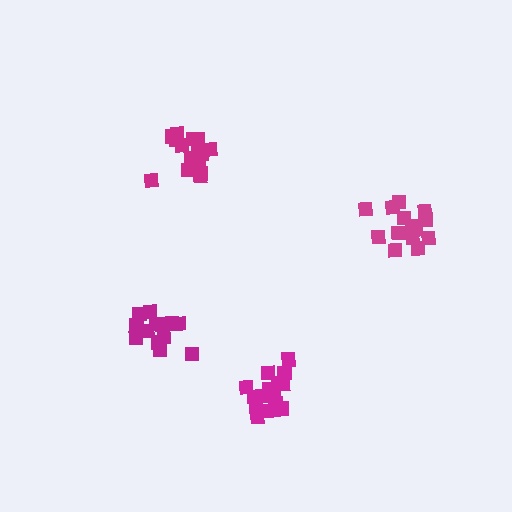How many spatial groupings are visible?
There are 4 spatial groupings.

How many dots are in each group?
Group 1: 15 dots, Group 2: 13 dots, Group 3: 18 dots, Group 4: 17 dots (63 total).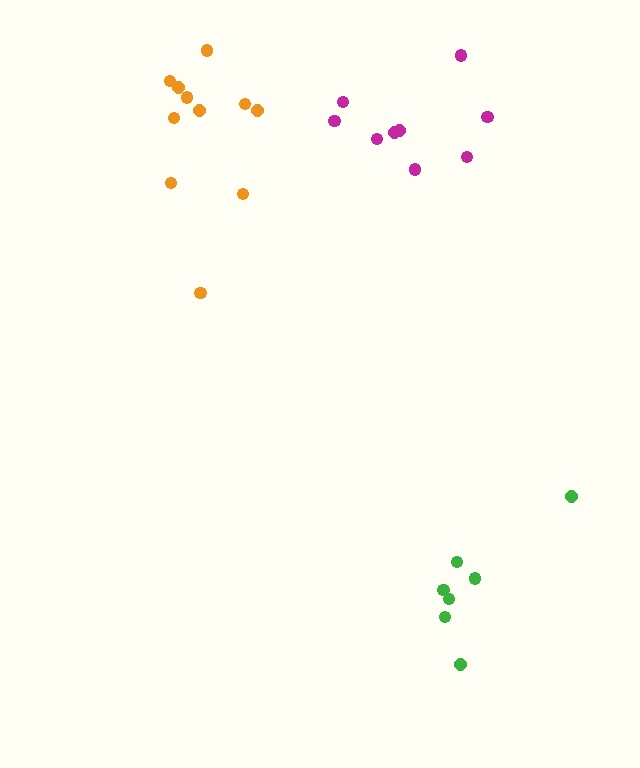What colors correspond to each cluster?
The clusters are colored: green, magenta, orange.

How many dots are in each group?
Group 1: 7 dots, Group 2: 9 dots, Group 3: 11 dots (27 total).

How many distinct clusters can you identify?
There are 3 distinct clusters.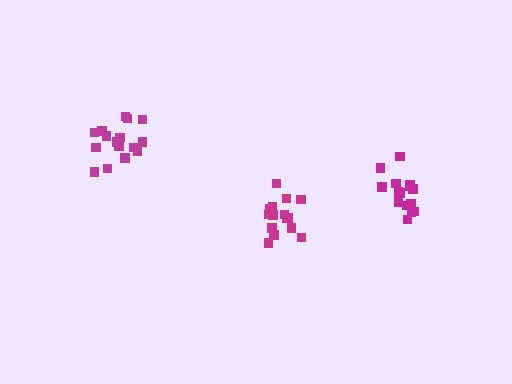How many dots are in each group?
Group 1: 15 dots, Group 2: 16 dots, Group 3: 15 dots (46 total).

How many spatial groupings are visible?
There are 3 spatial groupings.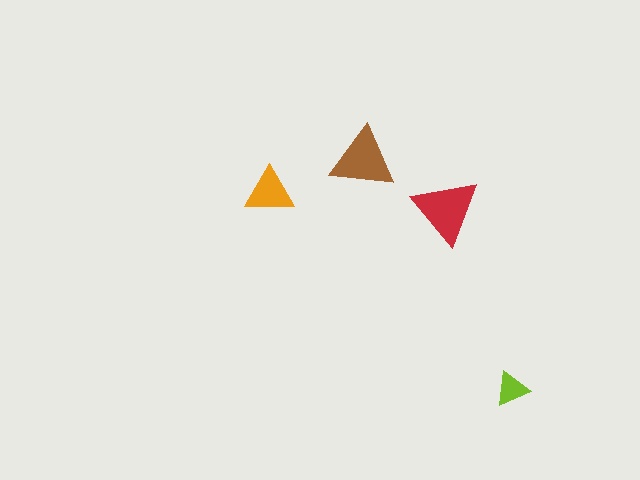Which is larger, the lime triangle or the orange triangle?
The orange one.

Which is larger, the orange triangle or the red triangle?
The red one.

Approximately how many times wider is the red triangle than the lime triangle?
About 2 times wider.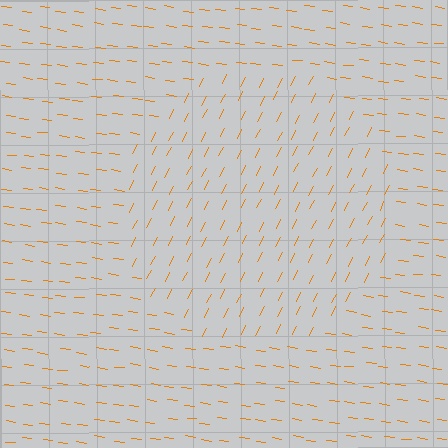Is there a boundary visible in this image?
Yes, there is a texture boundary formed by a change in line orientation.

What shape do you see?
I see a circle.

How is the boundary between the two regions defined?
The boundary is defined purely by a change in line orientation (approximately 70 degrees difference). All lines are the same color and thickness.